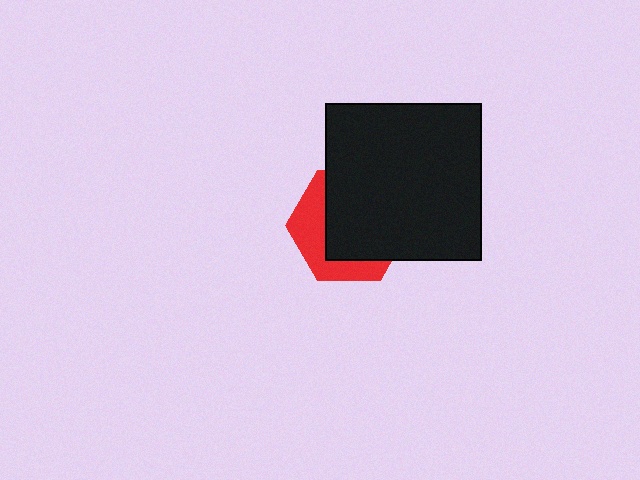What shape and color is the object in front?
The object in front is a black square.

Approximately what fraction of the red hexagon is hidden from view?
Roughly 63% of the red hexagon is hidden behind the black square.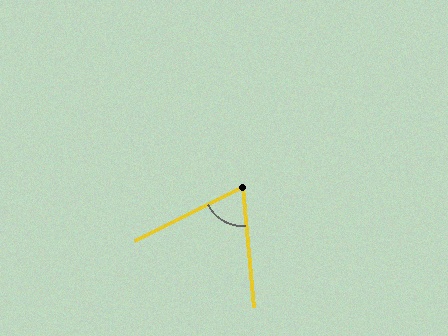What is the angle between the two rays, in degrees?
Approximately 69 degrees.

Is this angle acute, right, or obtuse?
It is acute.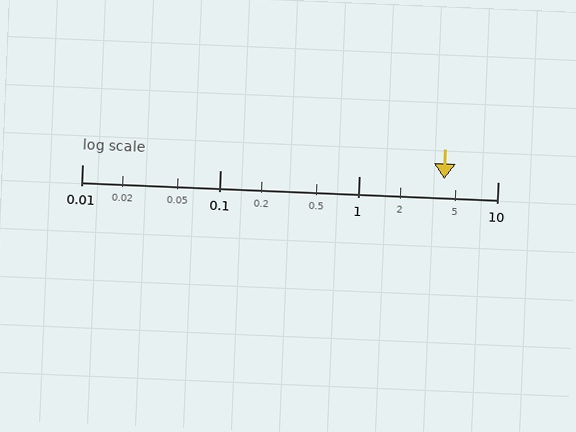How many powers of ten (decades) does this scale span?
The scale spans 3 decades, from 0.01 to 10.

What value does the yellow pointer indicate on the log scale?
The pointer indicates approximately 4.1.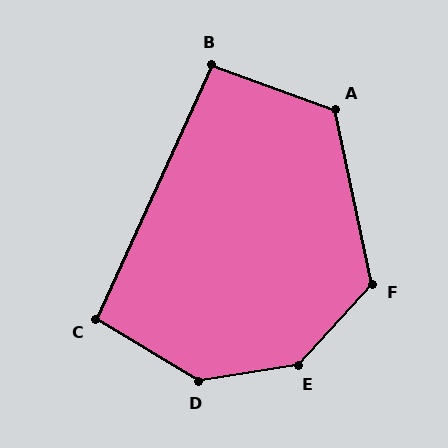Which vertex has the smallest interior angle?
B, at approximately 94 degrees.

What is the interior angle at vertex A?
Approximately 122 degrees (obtuse).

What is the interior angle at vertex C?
Approximately 97 degrees (obtuse).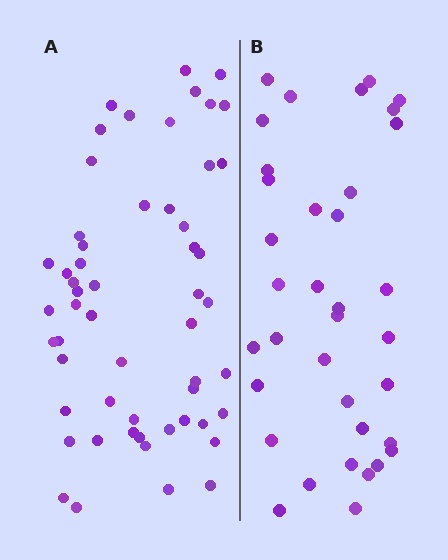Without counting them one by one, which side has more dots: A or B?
Region A (the left region) has more dots.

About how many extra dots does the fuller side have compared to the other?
Region A has approximately 20 more dots than region B.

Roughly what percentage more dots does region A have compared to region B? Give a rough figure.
About 55% more.